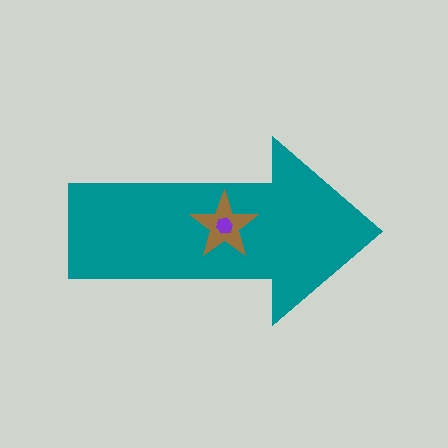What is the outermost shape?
The teal arrow.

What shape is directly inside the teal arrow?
The brown star.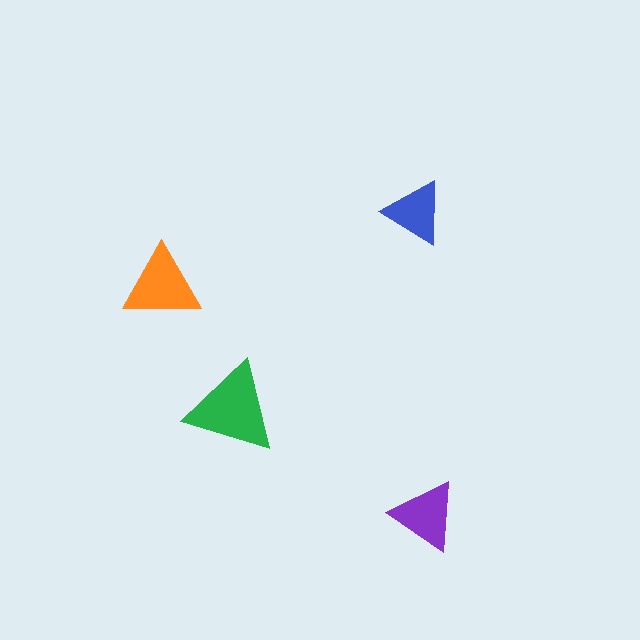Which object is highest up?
The blue triangle is topmost.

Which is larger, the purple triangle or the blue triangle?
The purple one.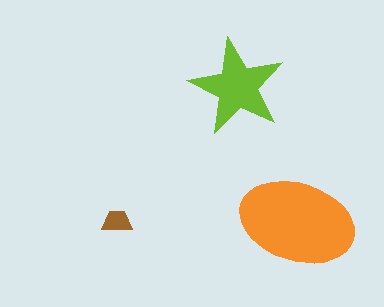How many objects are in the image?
There are 3 objects in the image.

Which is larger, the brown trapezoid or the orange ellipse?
The orange ellipse.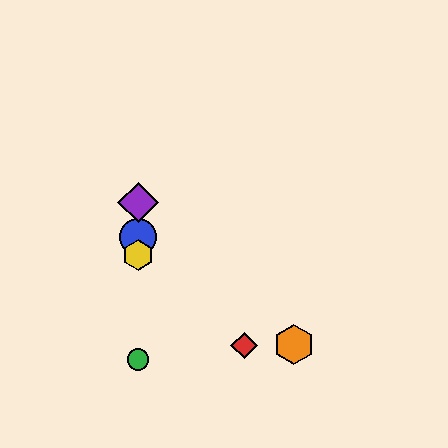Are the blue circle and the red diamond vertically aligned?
No, the blue circle is at x≈138 and the red diamond is at x≈244.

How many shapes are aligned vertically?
4 shapes (the blue circle, the green circle, the yellow hexagon, the purple diamond) are aligned vertically.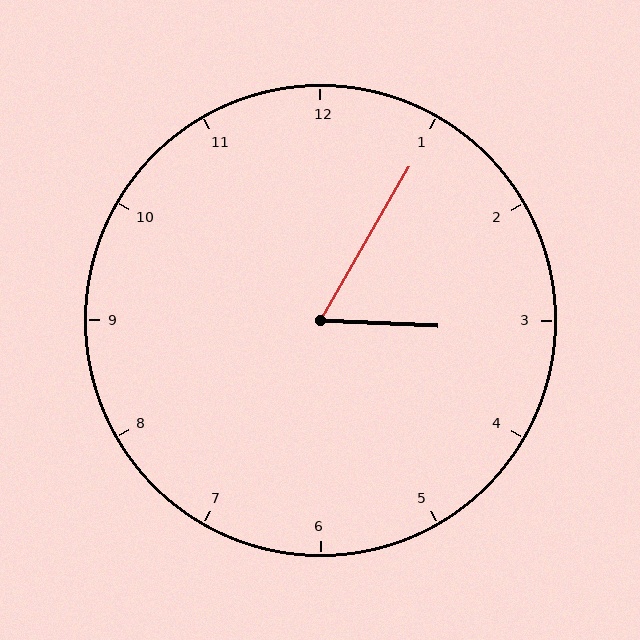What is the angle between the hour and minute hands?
Approximately 62 degrees.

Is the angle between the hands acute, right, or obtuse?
It is acute.